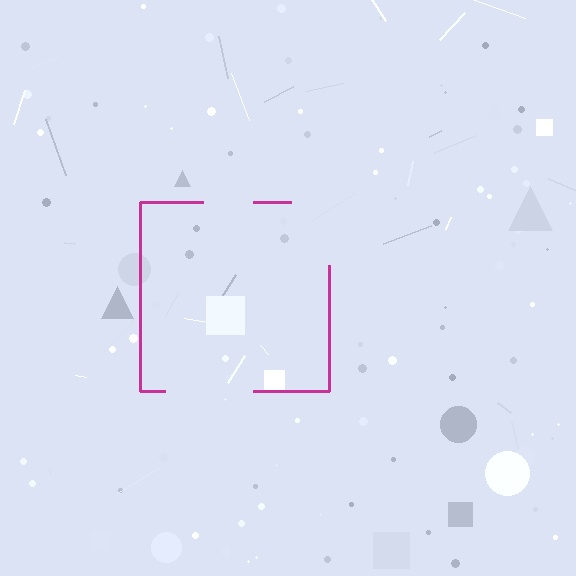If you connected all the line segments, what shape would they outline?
They would outline a square.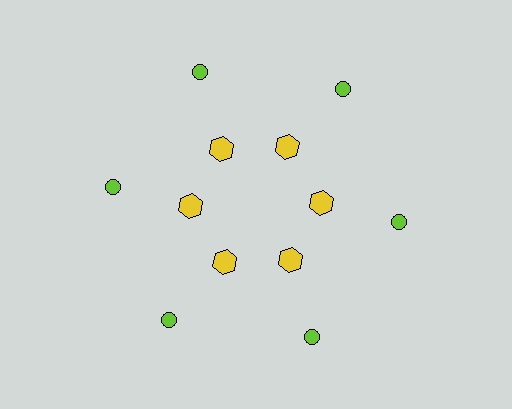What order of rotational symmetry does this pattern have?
This pattern has 6-fold rotational symmetry.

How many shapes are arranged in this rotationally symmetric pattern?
There are 12 shapes, arranged in 6 groups of 2.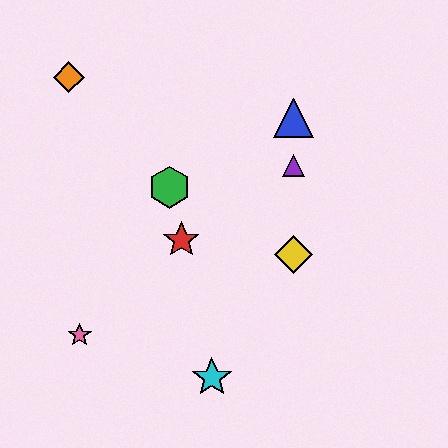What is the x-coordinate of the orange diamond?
The orange diamond is at x≈69.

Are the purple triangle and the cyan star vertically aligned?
No, the purple triangle is at x≈293 and the cyan star is at x≈212.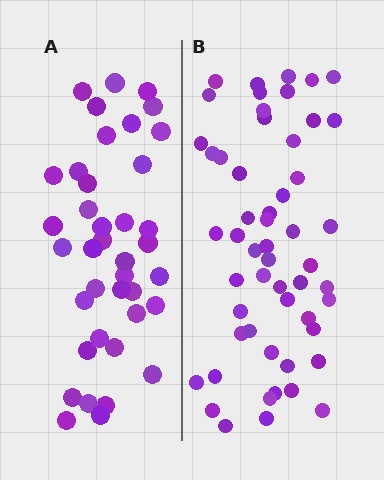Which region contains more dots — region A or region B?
Region B (the right region) has more dots.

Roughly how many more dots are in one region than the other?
Region B has approximately 15 more dots than region A.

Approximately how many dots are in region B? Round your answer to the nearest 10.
About 50 dots. (The exact count is 54, which rounds to 50.)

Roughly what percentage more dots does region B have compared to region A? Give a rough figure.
About 40% more.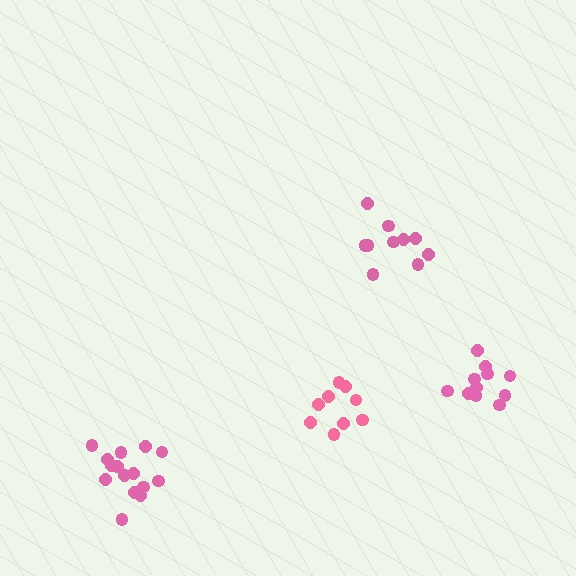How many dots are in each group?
Group 1: 9 dots, Group 2: 15 dots, Group 3: 10 dots, Group 4: 11 dots (45 total).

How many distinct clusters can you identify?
There are 4 distinct clusters.